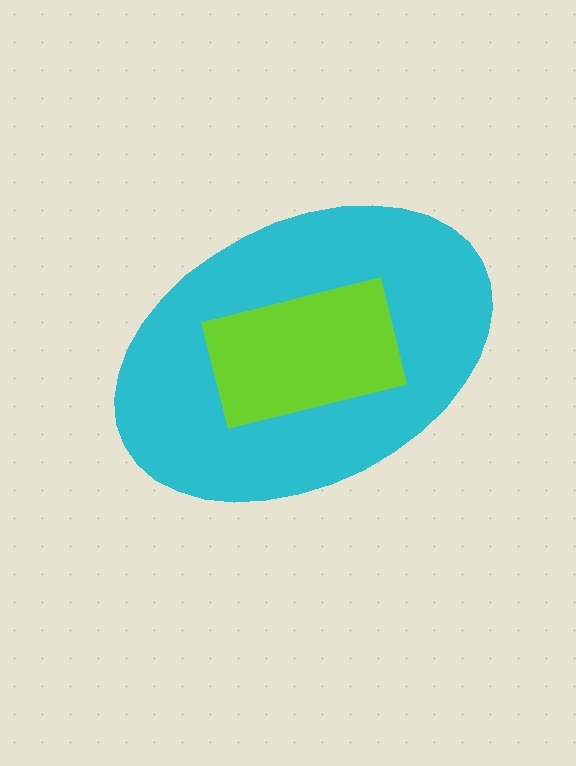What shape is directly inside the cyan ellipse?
The lime rectangle.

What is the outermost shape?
The cyan ellipse.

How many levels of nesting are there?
2.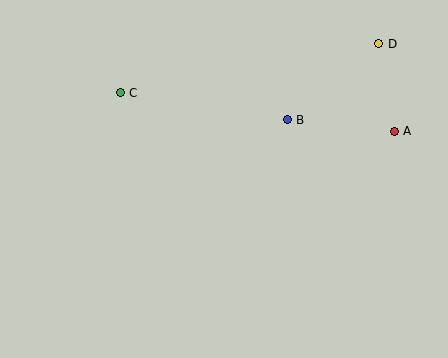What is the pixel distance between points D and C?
The distance between D and C is 263 pixels.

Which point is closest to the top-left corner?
Point C is closest to the top-left corner.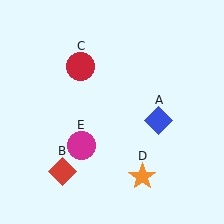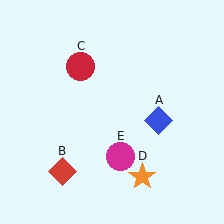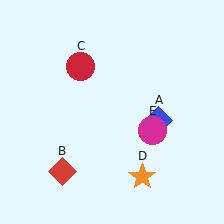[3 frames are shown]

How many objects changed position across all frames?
1 object changed position: magenta circle (object E).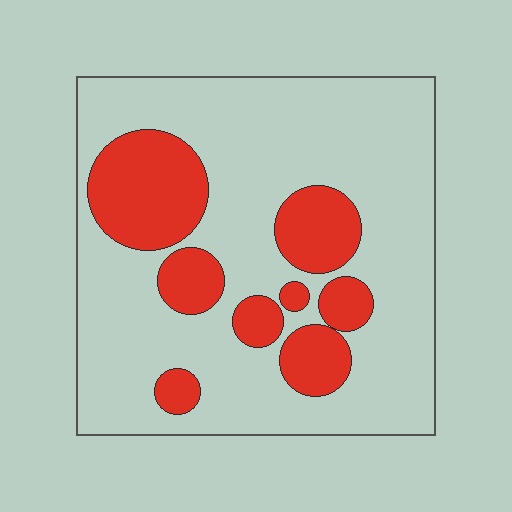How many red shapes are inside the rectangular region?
8.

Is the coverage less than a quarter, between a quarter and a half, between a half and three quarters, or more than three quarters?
Between a quarter and a half.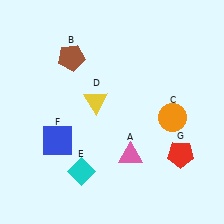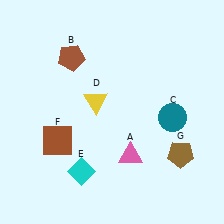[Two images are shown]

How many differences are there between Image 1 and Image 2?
There are 3 differences between the two images.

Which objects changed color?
C changed from orange to teal. F changed from blue to brown. G changed from red to brown.